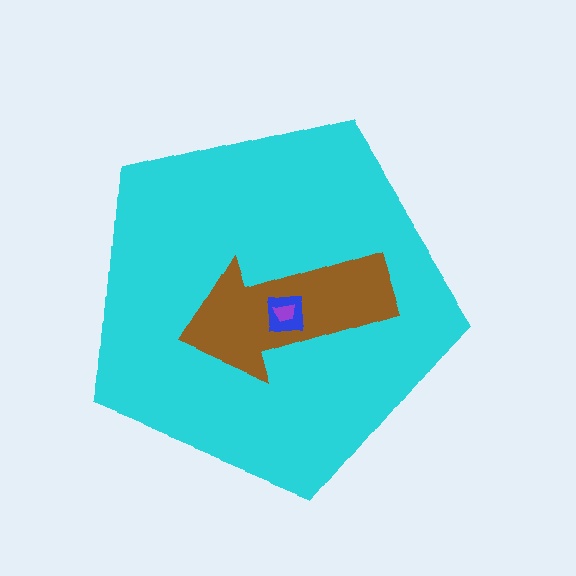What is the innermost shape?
The purple trapezoid.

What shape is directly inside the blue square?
The purple trapezoid.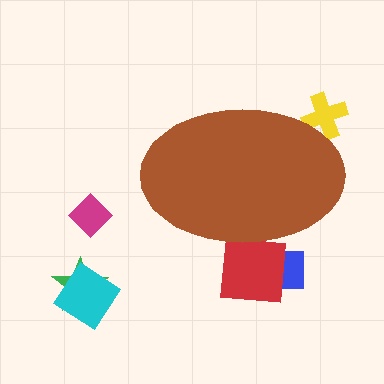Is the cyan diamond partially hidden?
No, the cyan diamond is fully visible.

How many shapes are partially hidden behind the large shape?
3 shapes are partially hidden.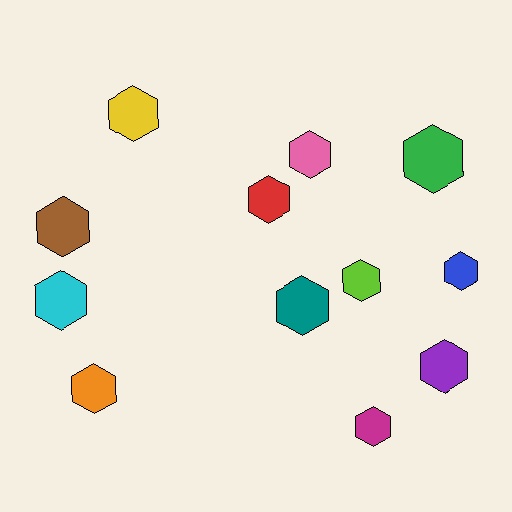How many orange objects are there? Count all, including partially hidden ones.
There is 1 orange object.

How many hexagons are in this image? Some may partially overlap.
There are 12 hexagons.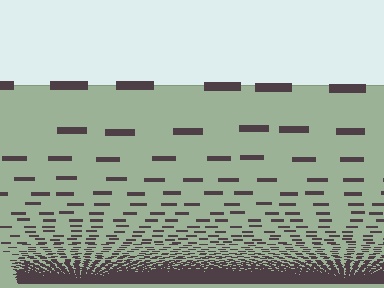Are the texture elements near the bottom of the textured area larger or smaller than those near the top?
Smaller. The gradient is inverted — elements near the bottom are smaller and denser.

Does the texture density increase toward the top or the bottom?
Density increases toward the bottom.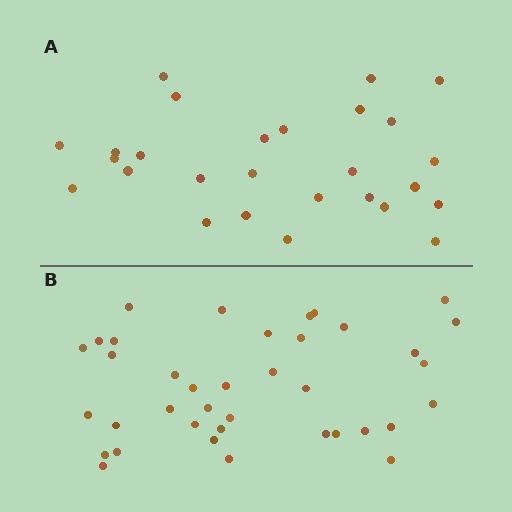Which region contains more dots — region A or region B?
Region B (the bottom region) has more dots.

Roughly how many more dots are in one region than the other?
Region B has roughly 12 or so more dots than region A.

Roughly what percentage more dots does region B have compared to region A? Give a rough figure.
About 40% more.